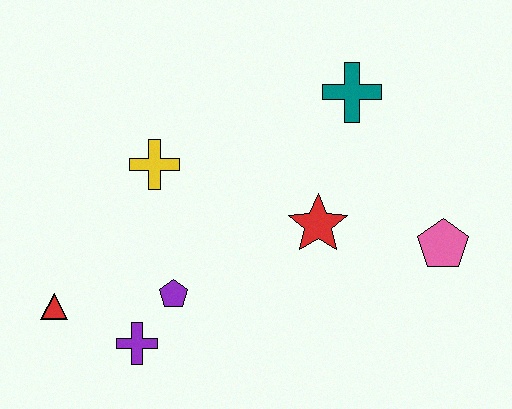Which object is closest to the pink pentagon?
The red star is closest to the pink pentagon.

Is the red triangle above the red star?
No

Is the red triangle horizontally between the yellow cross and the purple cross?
No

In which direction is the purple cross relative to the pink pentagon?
The purple cross is to the left of the pink pentagon.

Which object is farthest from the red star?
The red triangle is farthest from the red star.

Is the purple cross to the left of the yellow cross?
Yes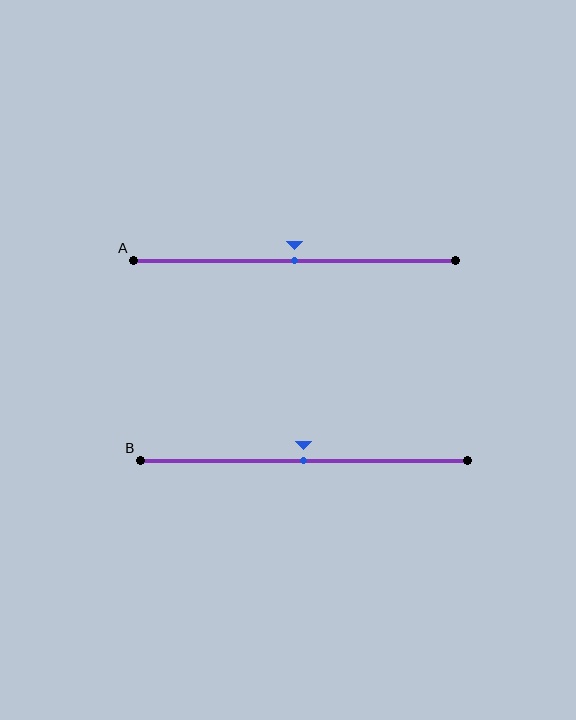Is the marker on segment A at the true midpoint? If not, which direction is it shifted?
Yes, the marker on segment A is at the true midpoint.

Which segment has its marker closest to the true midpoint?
Segment A has its marker closest to the true midpoint.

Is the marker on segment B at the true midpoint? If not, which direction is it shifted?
Yes, the marker on segment B is at the true midpoint.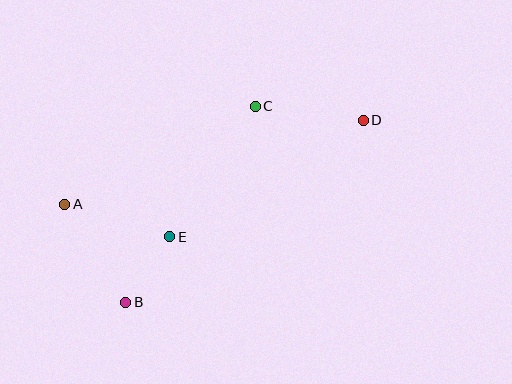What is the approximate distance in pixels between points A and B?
The distance between A and B is approximately 115 pixels.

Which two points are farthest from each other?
Points A and D are farthest from each other.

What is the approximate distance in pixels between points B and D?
The distance between B and D is approximately 299 pixels.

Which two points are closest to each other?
Points B and E are closest to each other.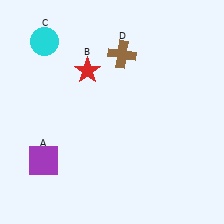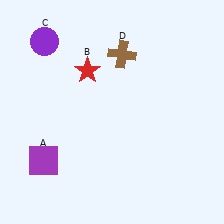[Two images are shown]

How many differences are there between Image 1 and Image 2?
There is 1 difference between the two images.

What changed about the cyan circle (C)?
In Image 1, C is cyan. In Image 2, it changed to purple.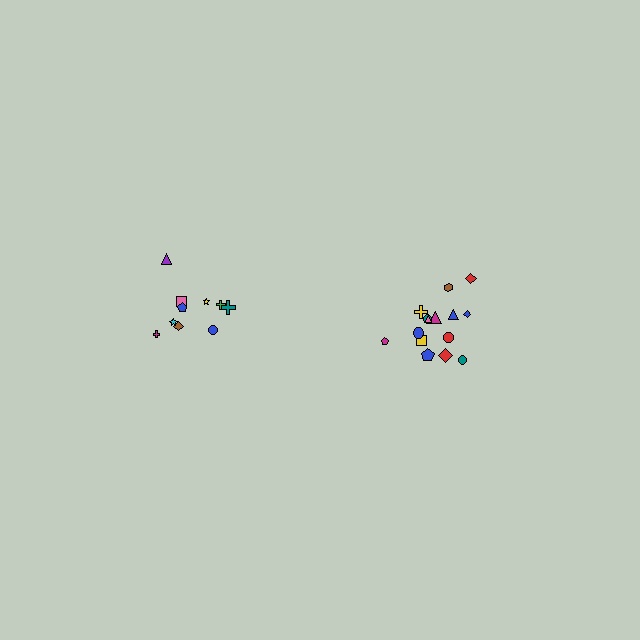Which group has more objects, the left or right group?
The right group.